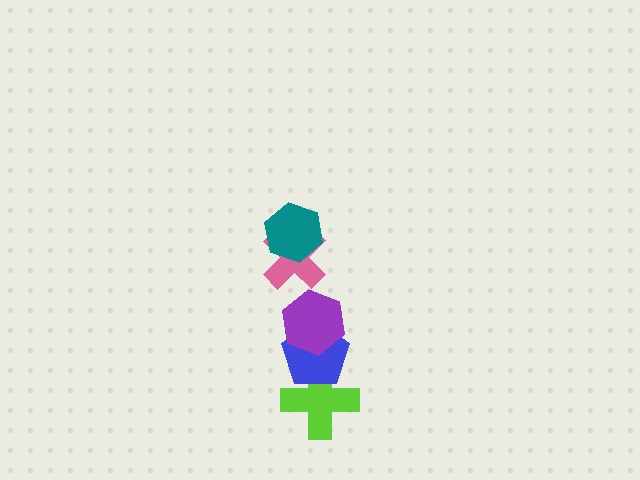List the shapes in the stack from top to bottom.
From top to bottom: the teal hexagon, the pink cross, the purple hexagon, the blue pentagon, the lime cross.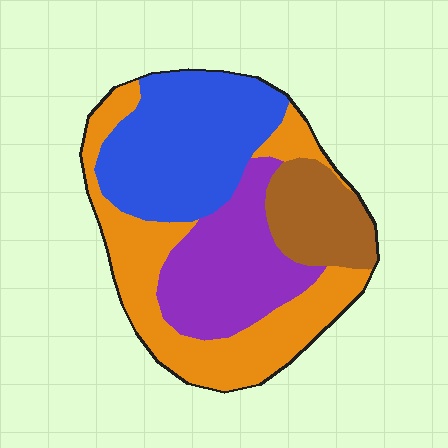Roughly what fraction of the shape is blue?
Blue takes up between a quarter and a half of the shape.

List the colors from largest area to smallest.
From largest to smallest: orange, blue, purple, brown.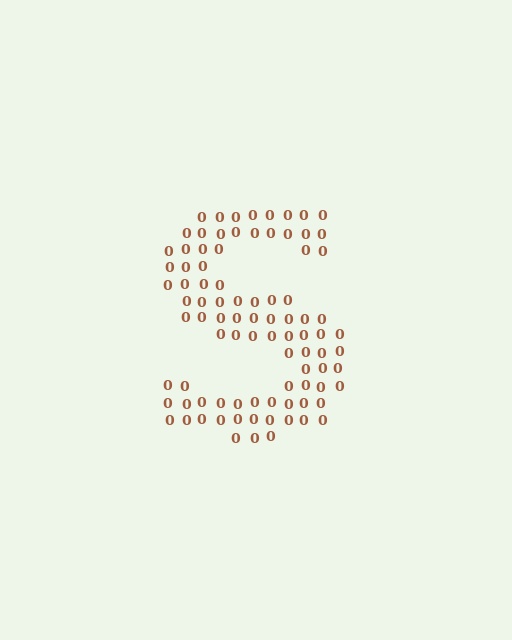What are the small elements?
The small elements are digit 0's.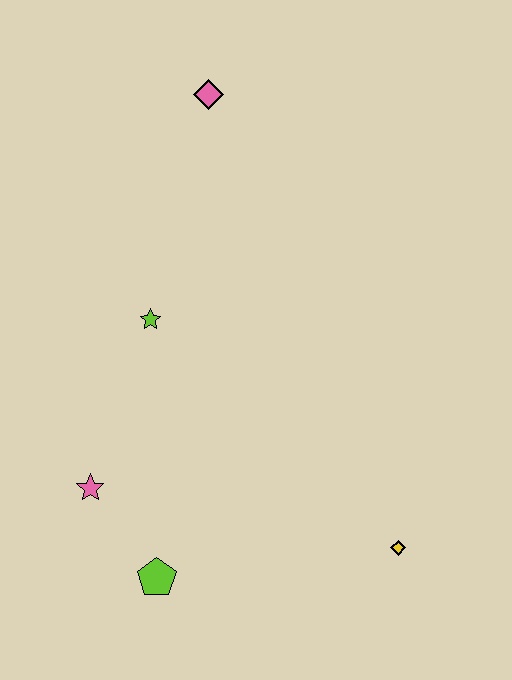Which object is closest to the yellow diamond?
The lime pentagon is closest to the yellow diamond.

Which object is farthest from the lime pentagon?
The pink diamond is farthest from the lime pentagon.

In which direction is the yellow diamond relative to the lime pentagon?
The yellow diamond is to the right of the lime pentagon.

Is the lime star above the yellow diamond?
Yes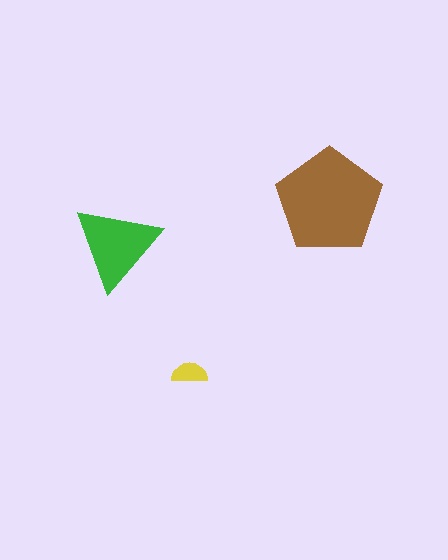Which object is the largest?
The brown pentagon.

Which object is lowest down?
The yellow semicircle is bottommost.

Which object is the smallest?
The yellow semicircle.